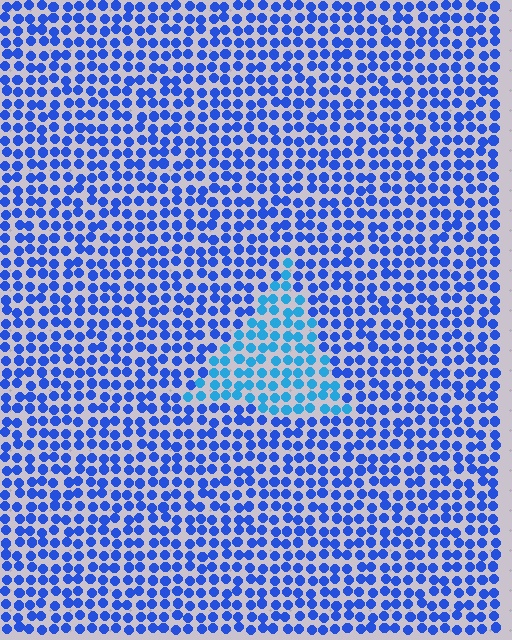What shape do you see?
I see a triangle.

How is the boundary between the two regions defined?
The boundary is defined purely by a slight shift in hue (about 29 degrees). Spacing, size, and orientation are identical on both sides.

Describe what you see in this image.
The image is filled with small blue elements in a uniform arrangement. A triangle-shaped region is visible where the elements are tinted to a slightly different hue, forming a subtle color boundary.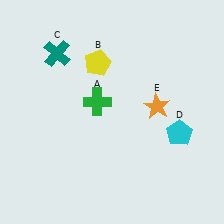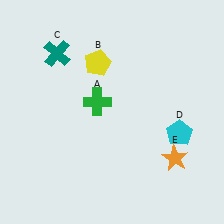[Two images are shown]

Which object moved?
The orange star (E) moved down.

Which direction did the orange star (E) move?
The orange star (E) moved down.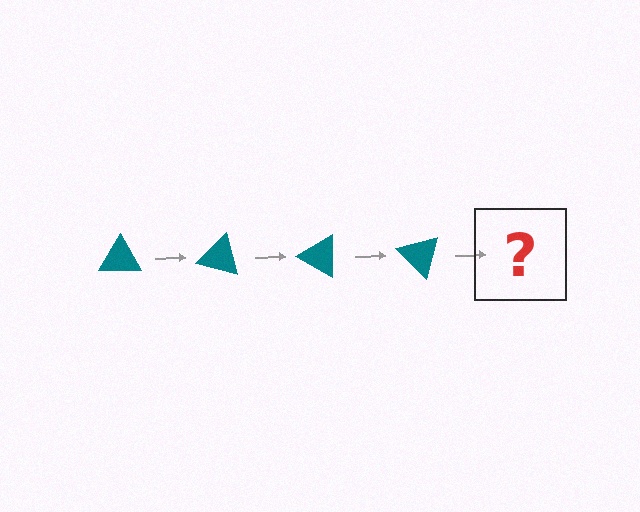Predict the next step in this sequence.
The next step is a teal triangle rotated 60 degrees.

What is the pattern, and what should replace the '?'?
The pattern is that the triangle rotates 15 degrees each step. The '?' should be a teal triangle rotated 60 degrees.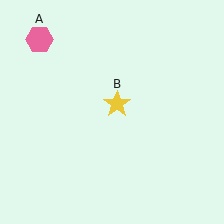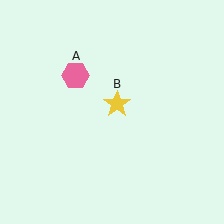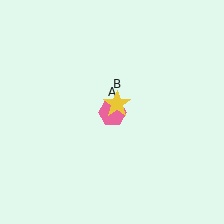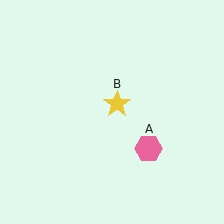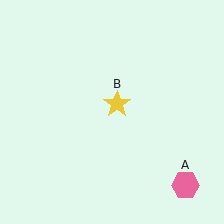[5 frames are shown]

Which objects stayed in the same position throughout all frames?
Yellow star (object B) remained stationary.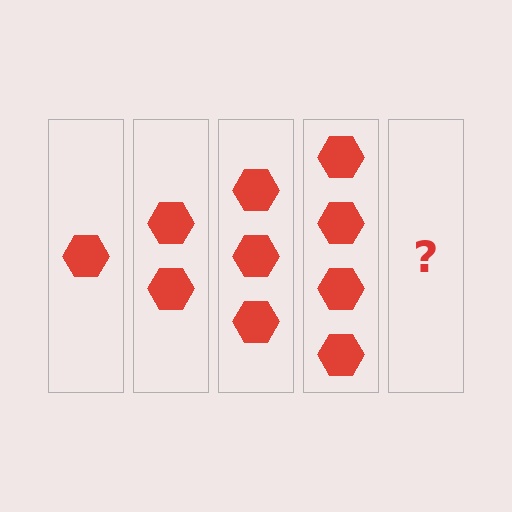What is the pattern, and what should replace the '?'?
The pattern is that each step adds one more hexagon. The '?' should be 5 hexagons.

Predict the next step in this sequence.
The next step is 5 hexagons.